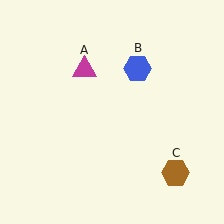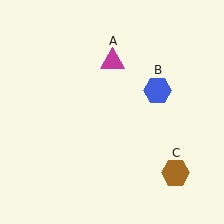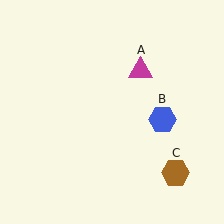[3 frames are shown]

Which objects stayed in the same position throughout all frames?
Brown hexagon (object C) remained stationary.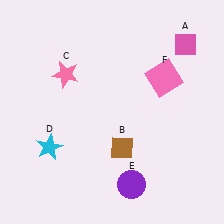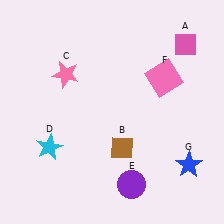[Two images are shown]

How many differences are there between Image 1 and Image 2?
There is 1 difference between the two images.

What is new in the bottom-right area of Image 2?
A blue star (G) was added in the bottom-right area of Image 2.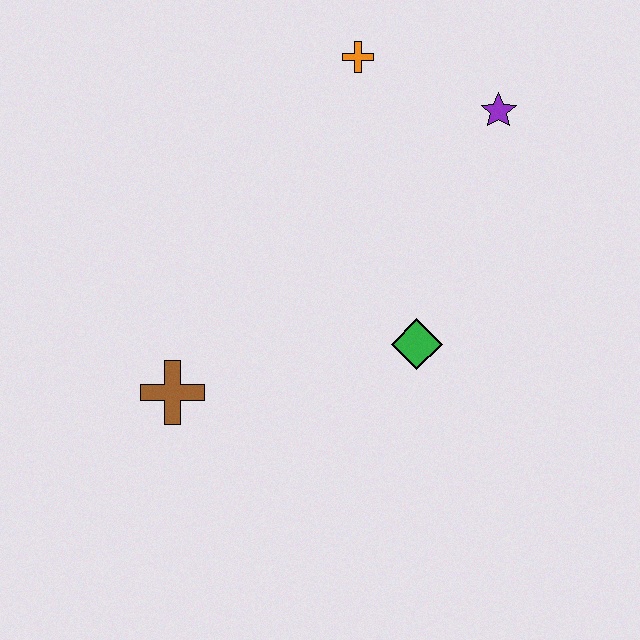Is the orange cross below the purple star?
No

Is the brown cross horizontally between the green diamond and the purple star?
No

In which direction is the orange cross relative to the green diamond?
The orange cross is above the green diamond.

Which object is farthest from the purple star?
The brown cross is farthest from the purple star.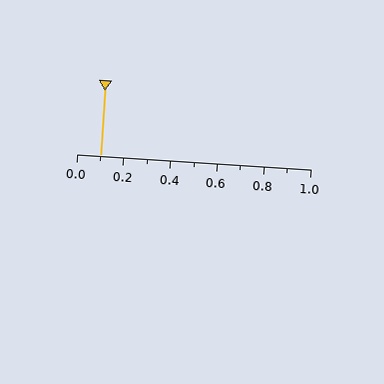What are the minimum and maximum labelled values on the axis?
The axis runs from 0.0 to 1.0.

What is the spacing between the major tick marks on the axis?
The major ticks are spaced 0.2 apart.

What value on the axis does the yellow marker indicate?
The marker indicates approximately 0.1.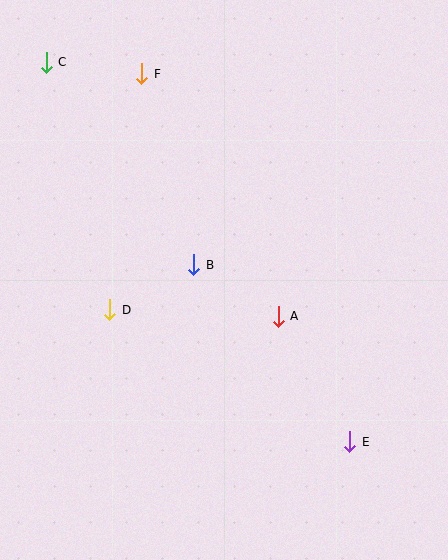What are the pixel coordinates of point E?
Point E is at (350, 442).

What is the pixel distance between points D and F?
The distance between D and F is 238 pixels.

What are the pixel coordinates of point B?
Point B is at (194, 265).